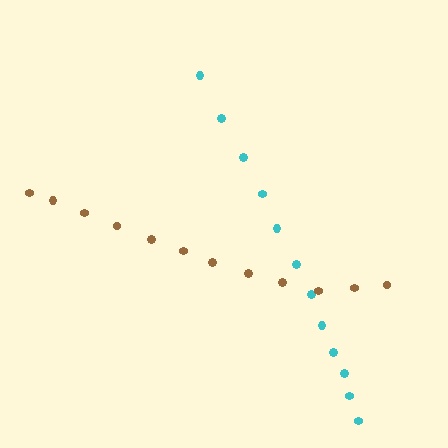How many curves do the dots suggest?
There are 2 distinct paths.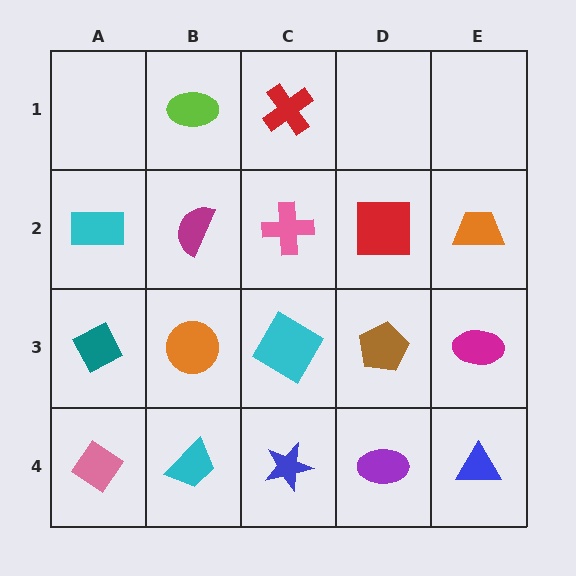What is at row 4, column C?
A blue star.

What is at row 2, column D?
A red square.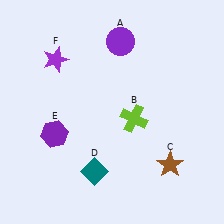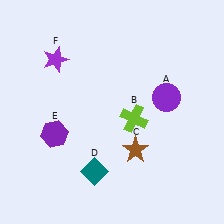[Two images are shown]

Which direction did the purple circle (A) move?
The purple circle (A) moved down.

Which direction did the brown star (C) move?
The brown star (C) moved left.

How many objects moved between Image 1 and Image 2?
2 objects moved between the two images.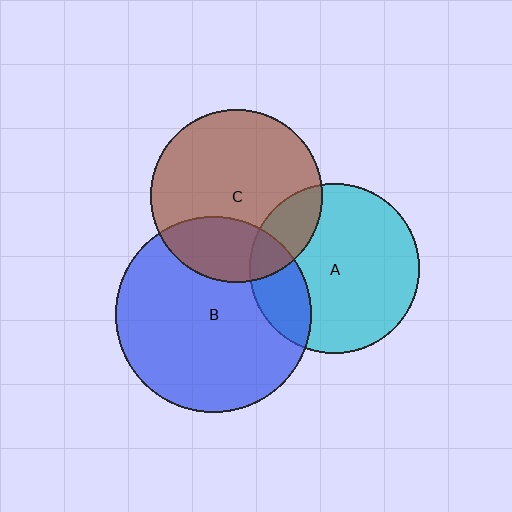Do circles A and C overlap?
Yes.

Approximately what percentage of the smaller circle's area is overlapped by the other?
Approximately 20%.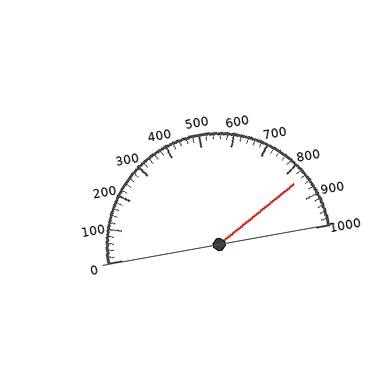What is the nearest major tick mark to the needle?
The nearest major tick mark is 800.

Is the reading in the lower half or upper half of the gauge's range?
The reading is in the upper half of the range (0 to 1000).